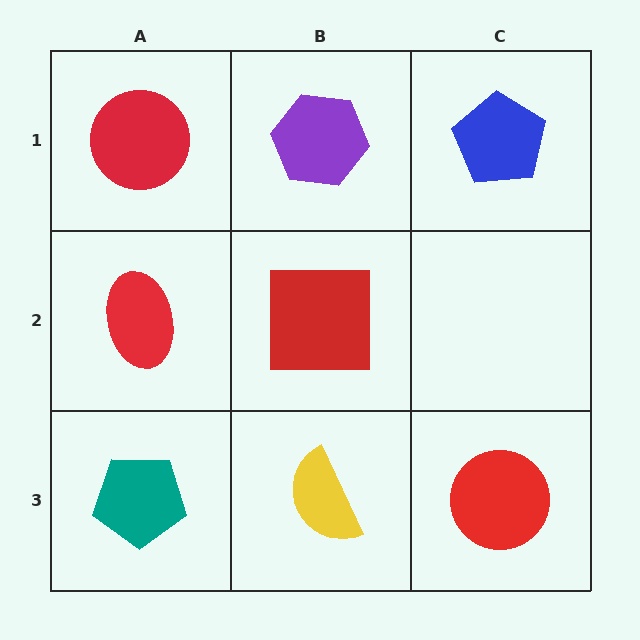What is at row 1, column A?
A red circle.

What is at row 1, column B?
A purple hexagon.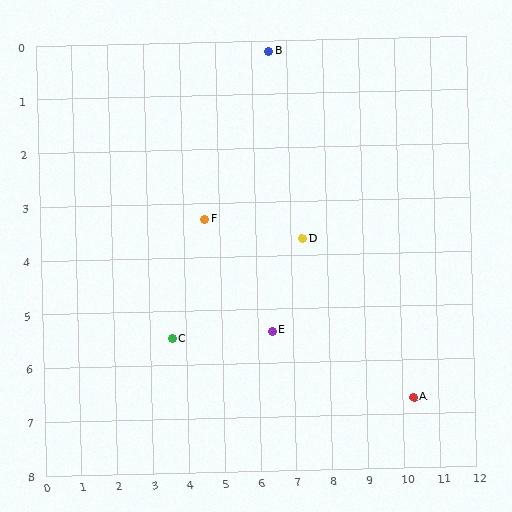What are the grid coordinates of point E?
Point E is at approximately (6.4, 5.4).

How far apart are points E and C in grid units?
Points E and C are about 2.8 grid units apart.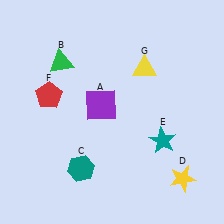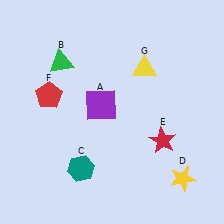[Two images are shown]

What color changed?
The star (E) changed from teal in Image 1 to red in Image 2.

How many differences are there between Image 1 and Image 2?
There is 1 difference between the two images.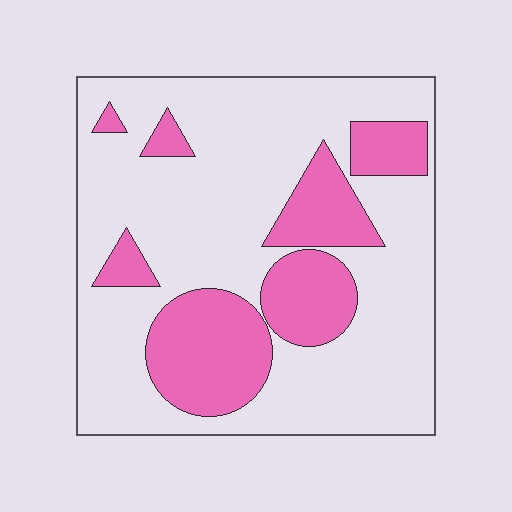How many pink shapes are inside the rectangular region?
7.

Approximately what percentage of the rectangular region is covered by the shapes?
Approximately 30%.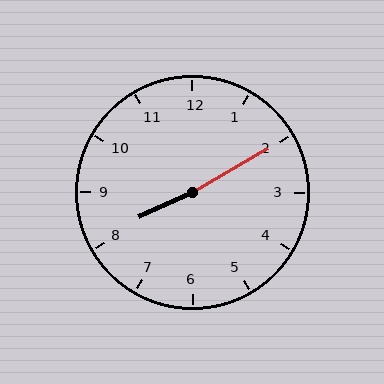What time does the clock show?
8:10.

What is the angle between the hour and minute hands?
Approximately 175 degrees.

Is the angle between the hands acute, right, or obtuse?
It is obtuse.